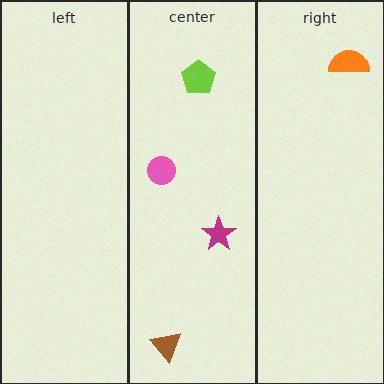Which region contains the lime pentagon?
The center region.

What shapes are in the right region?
The orange semicircle.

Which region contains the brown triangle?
The center region.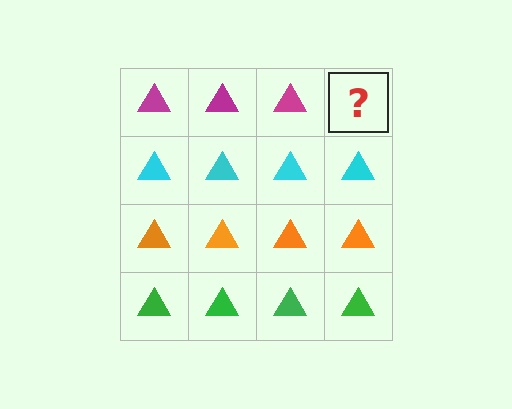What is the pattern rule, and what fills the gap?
The rule is that each row has a consistent color. The gap should be filled with a magenta triangle.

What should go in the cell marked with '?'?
The missing cell should contain a magenta triangle.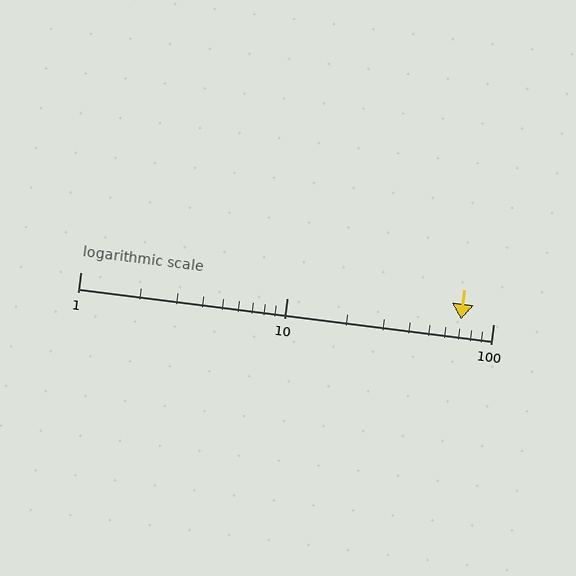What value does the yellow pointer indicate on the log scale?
The pointer indicates approximately 70.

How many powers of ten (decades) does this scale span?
The scale spans 2 decades, from 1 to 100.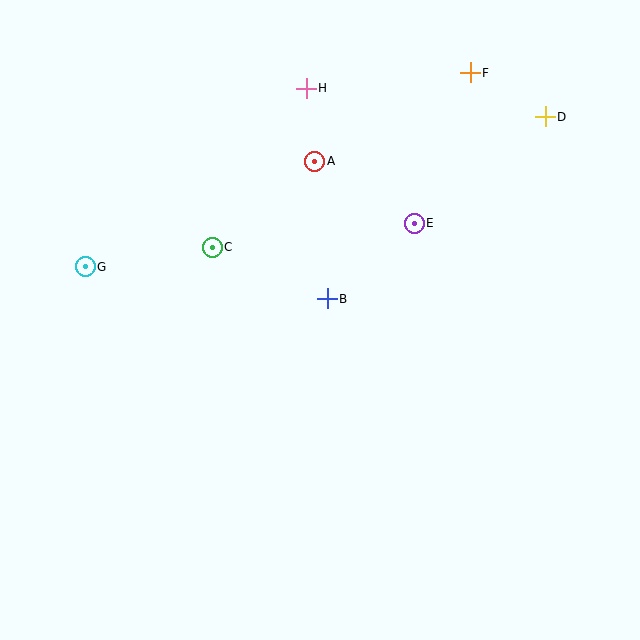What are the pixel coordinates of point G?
Point G is at (85, 267).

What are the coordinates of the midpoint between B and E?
The midpoint between B and E is at (371, 261).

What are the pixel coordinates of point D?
Point D is at (545, 117).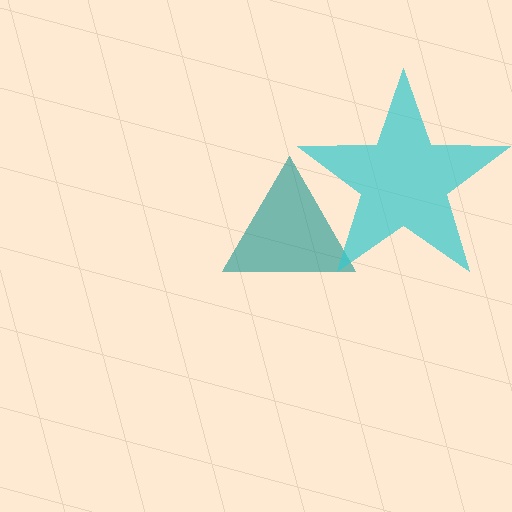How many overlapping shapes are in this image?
There are 2 overlapping shapes in the image.